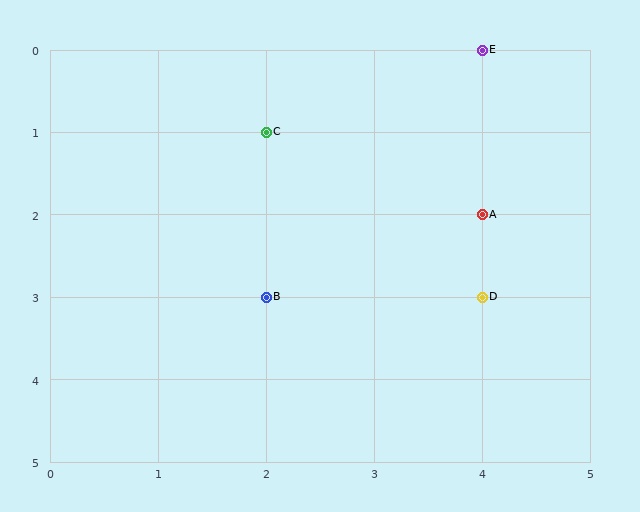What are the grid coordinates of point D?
Point D is at grid coordinates (4, 3).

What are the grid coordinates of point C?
Point C is at grid coordinates (2, 1).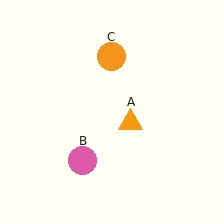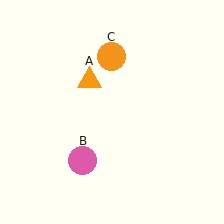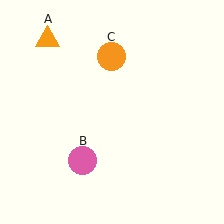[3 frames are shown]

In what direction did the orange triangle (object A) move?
The orange triangle (object A) moved up and to the left.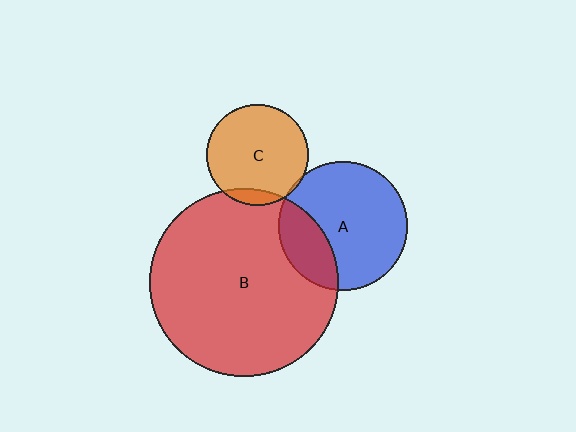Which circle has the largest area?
Circle B (red).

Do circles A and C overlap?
Yes.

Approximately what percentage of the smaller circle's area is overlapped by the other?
Approximately 5%.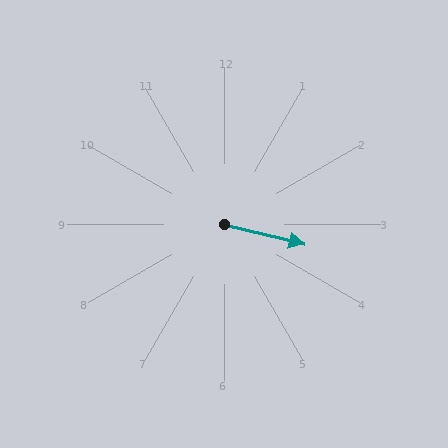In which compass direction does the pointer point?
East.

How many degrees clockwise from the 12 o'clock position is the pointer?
Approximately 104 degrees.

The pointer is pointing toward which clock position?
Roughly 3 o'clock.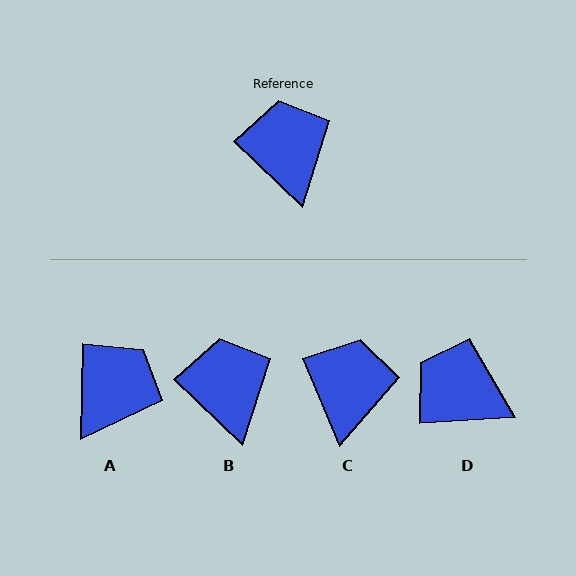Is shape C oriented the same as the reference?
No, it is off by about 23 degrees.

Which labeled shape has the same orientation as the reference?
B.